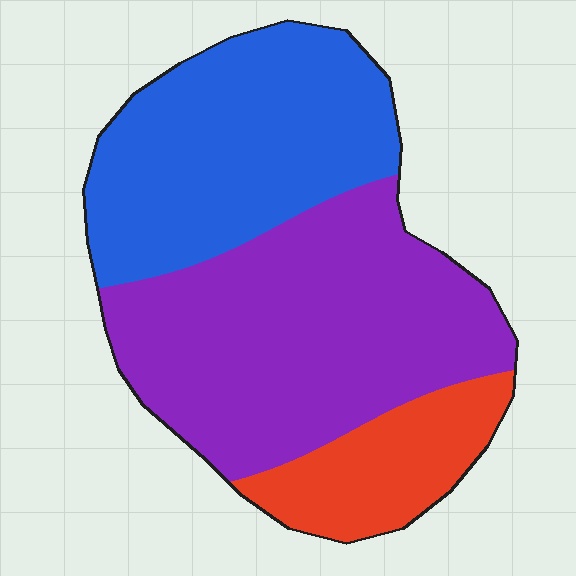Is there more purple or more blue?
Purple.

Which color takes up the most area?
Purple, at roughly 50%.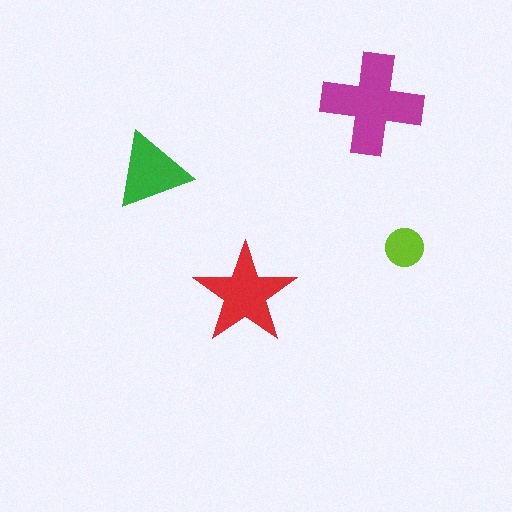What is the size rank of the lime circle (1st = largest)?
4th.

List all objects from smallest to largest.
The lime circle, the green triangle, the red star, the magenta cross.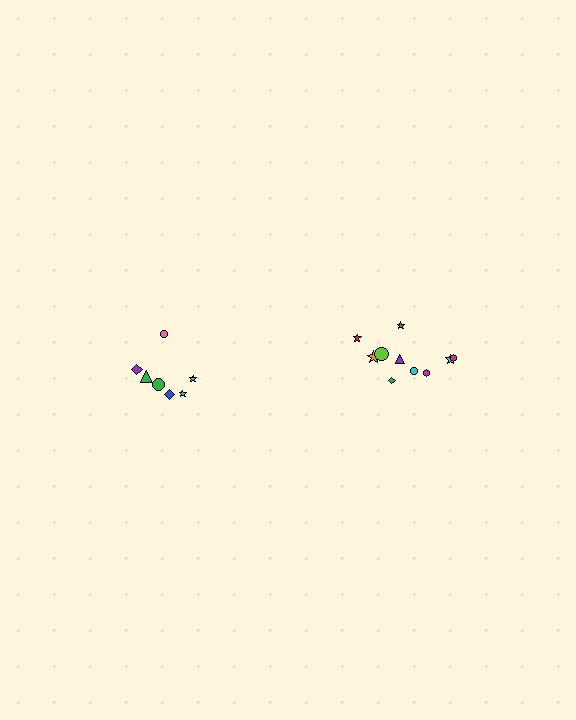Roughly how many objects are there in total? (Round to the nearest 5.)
Roughly 15 objects in total.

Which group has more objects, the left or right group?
The right group.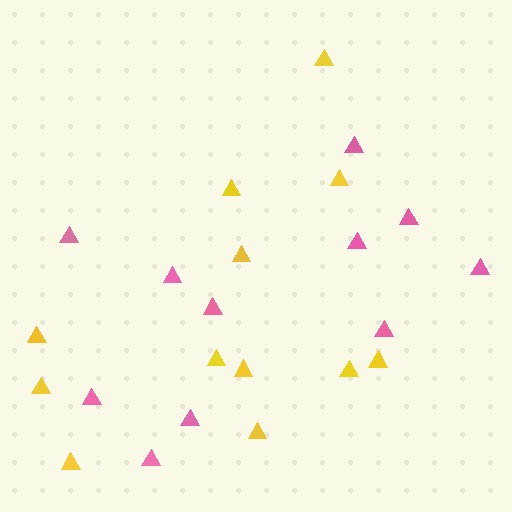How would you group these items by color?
There are 2 groups: one group of yellow triangles (12) and one group of pink triangles (11).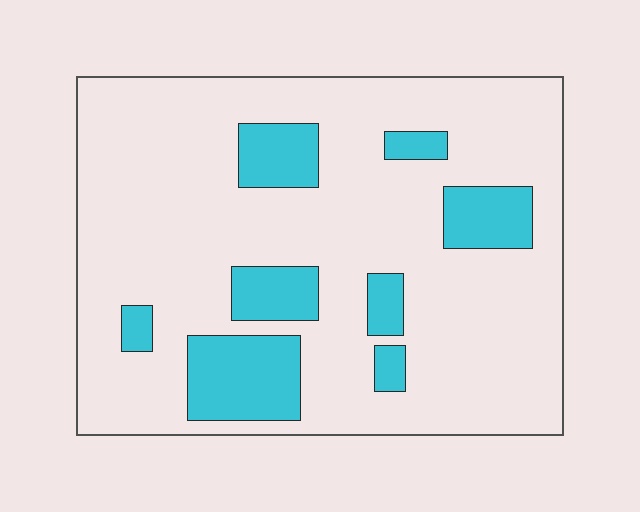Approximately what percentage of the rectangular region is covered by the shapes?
Approximately 20%.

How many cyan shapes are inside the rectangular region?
8.